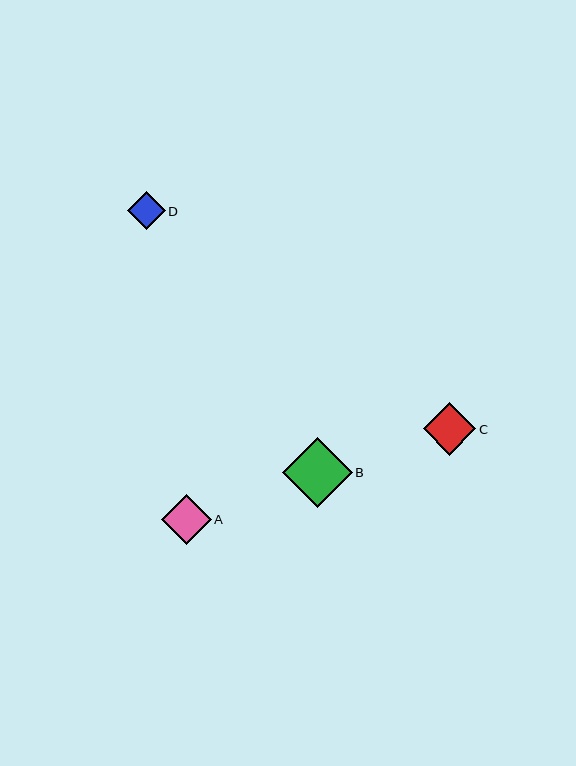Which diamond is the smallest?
Diamond D is the smallest with a size of approximately 38 pixels.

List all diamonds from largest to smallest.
From largest to smallest: B, C, A, D.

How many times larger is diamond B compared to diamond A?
Diamond B is approximately 1.4 times the size of diamond A.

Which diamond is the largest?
Diamond B is the largest with a size of approximately 70 pixels.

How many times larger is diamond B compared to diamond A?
Diamond B is approximately 1.4 times the size of diamond A.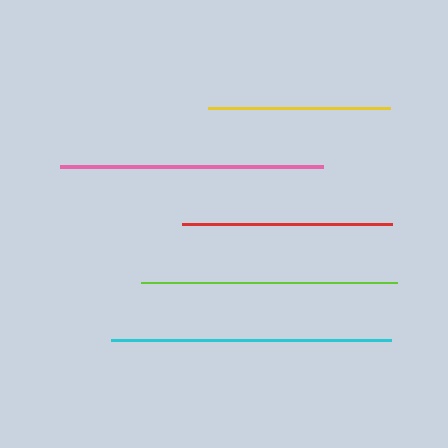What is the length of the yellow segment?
The yellow segment is approximately 182 pixels long.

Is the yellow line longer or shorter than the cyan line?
The cyan line is longer than the yellow line.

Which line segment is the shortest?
The yellow line is the shortest at approximately 182 pixels.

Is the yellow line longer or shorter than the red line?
The red line is longer than the yellow line.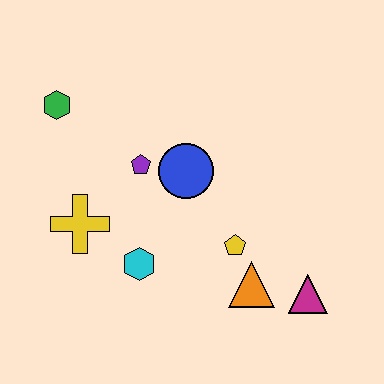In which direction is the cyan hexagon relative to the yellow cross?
The cyan hexagon is to the right of the yellow cross.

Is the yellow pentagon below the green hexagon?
Yes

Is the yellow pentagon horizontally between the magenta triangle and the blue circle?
Yes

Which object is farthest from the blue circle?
The magenta triangle is farthest from the blue circle.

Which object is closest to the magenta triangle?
The orange triangle is closest to the magenta triangle.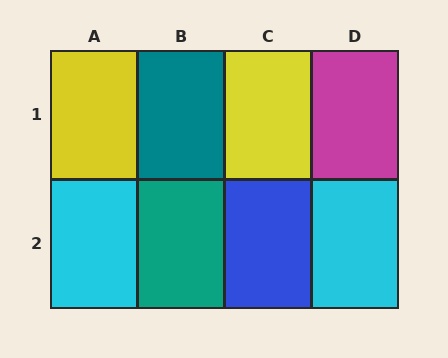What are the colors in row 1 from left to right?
Yellow, teal, yellow, magenta.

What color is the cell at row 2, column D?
Cyan.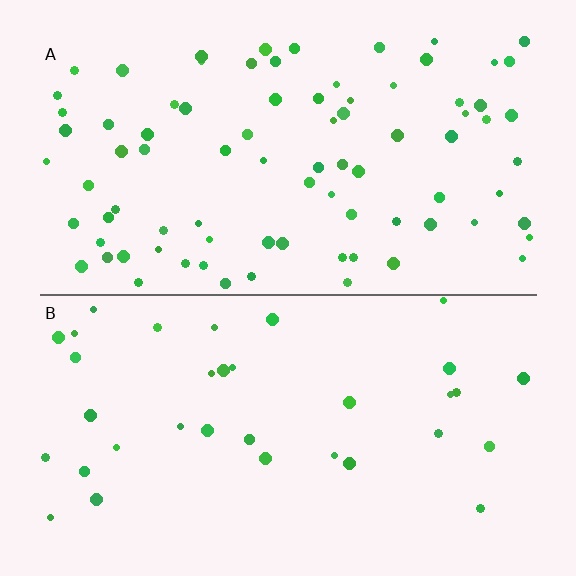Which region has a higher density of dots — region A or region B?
A (the top).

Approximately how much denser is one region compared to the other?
Approximately 2.4× — region A over region B.